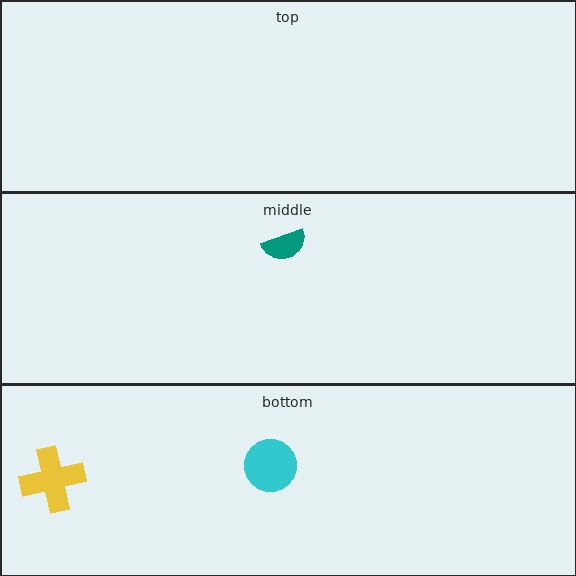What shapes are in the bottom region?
The cyan circle, the yellow cross.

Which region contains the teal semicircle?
The middle region.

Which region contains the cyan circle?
The bottom region.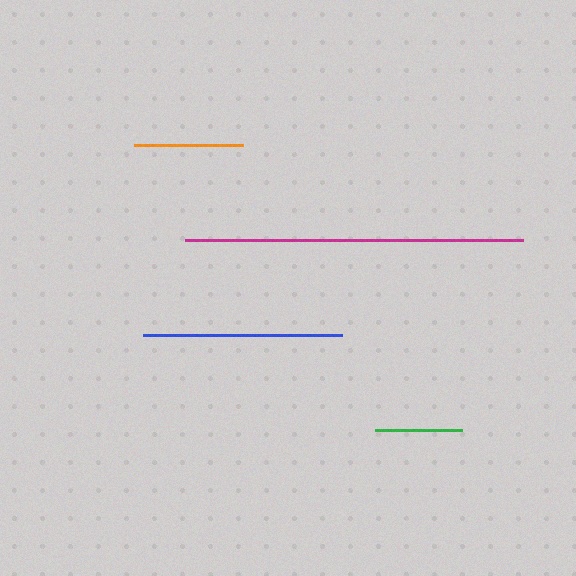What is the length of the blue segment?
The blue segment is approximately 199 pixels long.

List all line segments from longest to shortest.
From longest to shortest: magenta, blue, orange, green.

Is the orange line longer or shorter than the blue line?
The blue line is longer than the orange line.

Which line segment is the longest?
The magenta line is the longest at approximately 338 pixels.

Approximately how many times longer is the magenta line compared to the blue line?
The magenta line is approximately 1.7 times the length of the blue line.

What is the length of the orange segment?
The orange segment is approximately 108 pixels long.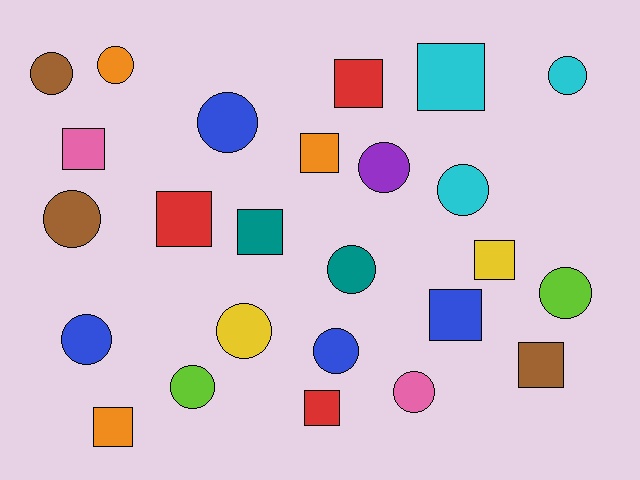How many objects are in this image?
There are 25 objects.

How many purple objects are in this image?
There is 1 purple object.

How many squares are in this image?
There are 11 squares.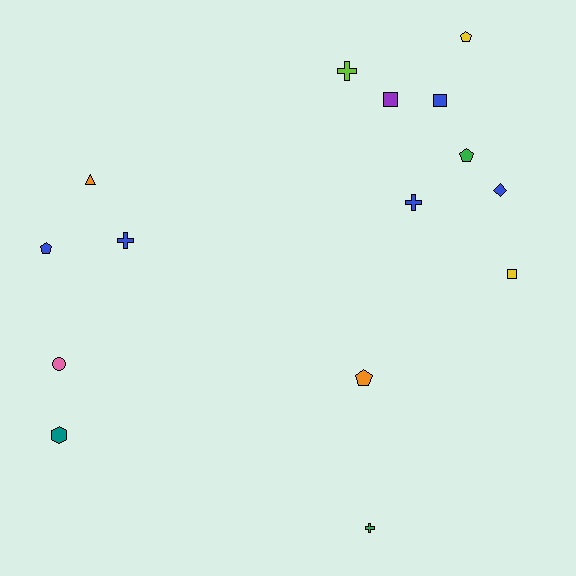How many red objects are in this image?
There are no red objects.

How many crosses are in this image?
There are 4 crosses.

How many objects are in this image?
There are 15 objects.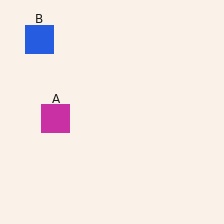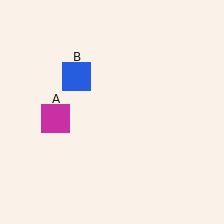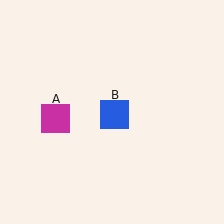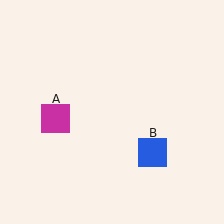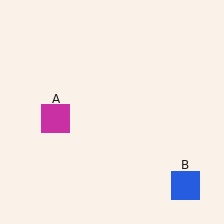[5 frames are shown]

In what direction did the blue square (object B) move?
The blue square (object B) moved down and to the right.